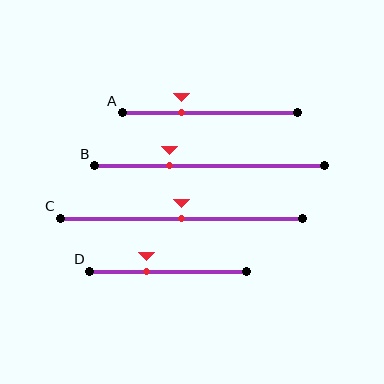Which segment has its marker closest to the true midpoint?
Segment C has its marker closest to the true midpoint.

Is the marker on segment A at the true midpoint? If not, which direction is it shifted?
No, the marker on segment A is shifted to the left by about 16% of the segment length.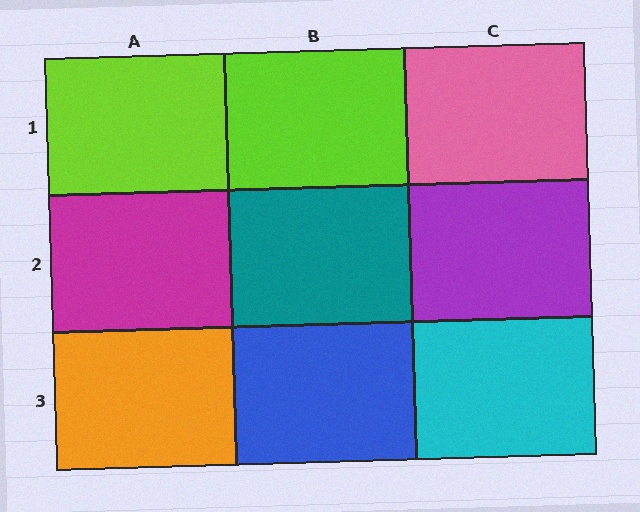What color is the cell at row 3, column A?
Orange.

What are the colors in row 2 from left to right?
Magenta, teal, purple.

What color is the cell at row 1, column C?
Pink.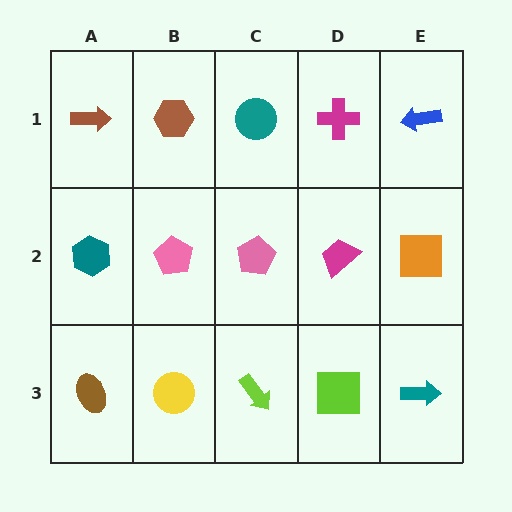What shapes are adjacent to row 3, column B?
A pink pentagon (row 2, column B), a brown ellipse (row 3, column A), a lime arrow (row 3, column C).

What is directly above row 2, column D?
A magenta cross.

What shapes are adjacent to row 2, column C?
A teal circle (row 1, column C), a lime arrow (row 3, column C), a pink pentagon (row 2, column B), a magenta trapezoid (row 2, column D).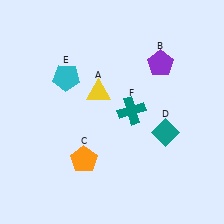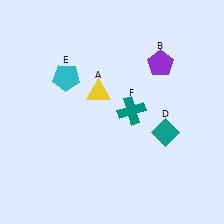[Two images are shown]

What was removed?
The orange pentagon (C) was removed in Image 2.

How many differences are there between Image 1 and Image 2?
There is 1 difference between the two images.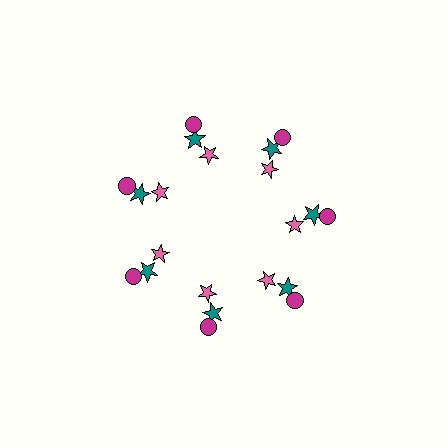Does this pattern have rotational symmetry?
Yes, this pattern has 7-fold rotational symmetry. It looks the same after rotating 51 degrees around the center.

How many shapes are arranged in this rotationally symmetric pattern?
There are 21 shapes, arranged in 7 groups of 3.